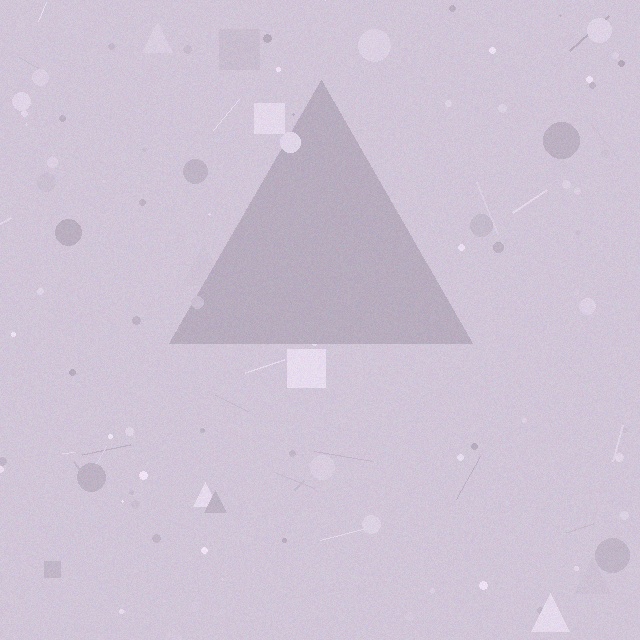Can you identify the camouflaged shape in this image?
The camouflaged shape is a triangle.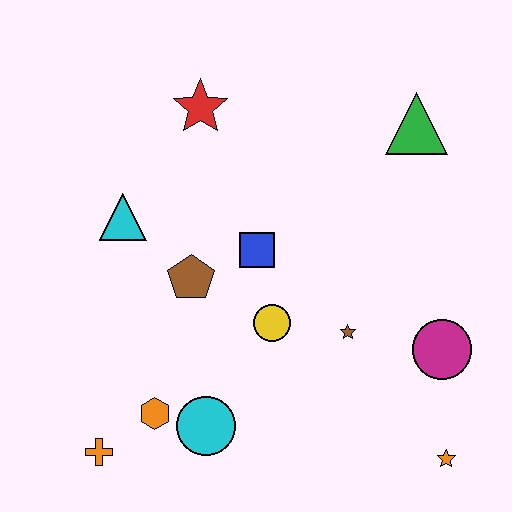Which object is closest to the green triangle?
The blue square is closest to the green triangle.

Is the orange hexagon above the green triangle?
No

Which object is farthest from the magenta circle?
The orange cross is farthest from the magenta circle.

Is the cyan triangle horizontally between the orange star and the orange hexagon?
No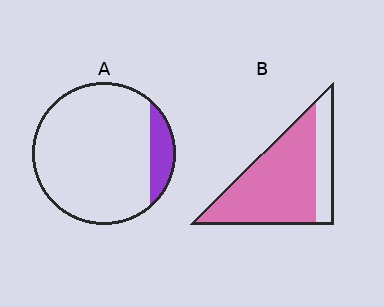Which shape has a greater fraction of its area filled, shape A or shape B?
Shape B.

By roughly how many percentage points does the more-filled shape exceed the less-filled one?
By roughly 65 percentage points (B over A).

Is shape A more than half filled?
No.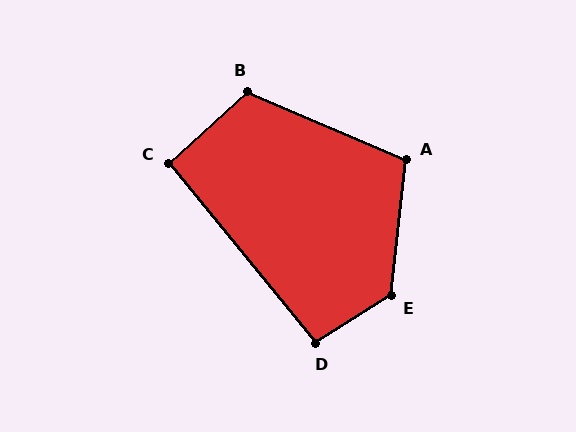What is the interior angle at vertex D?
Approximately 97 degrees (obtuse).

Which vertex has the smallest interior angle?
C, at approximately 93 degrees.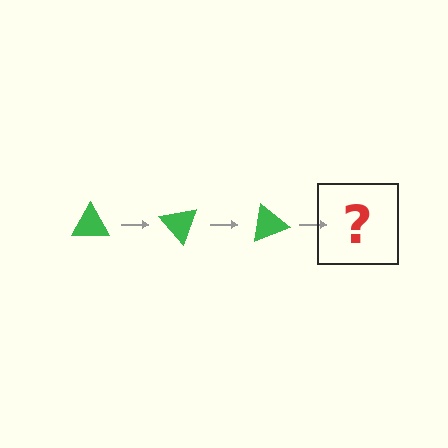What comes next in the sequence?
The next element should be a green triangle rotated 150 degrees.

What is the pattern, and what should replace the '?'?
The pattern is that the triangle rotates 50 degrees each step. The '?' should be a green triangle rotated 150 degrees.